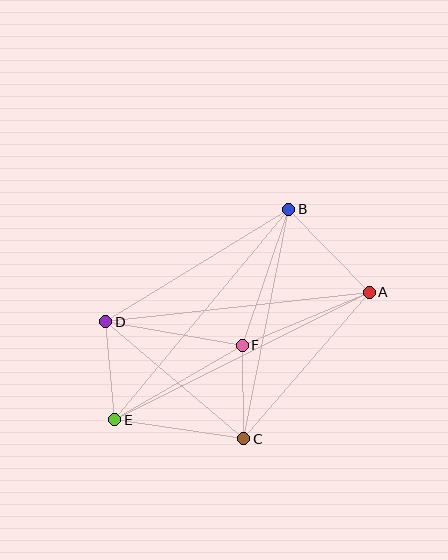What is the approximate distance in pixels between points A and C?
The distance between A and C is approximately 193 pixels.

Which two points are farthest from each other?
Points A and E are farthest from each other.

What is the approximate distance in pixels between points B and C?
The distance between B and C is approximately 234 pixels.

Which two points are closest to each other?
Points C and F are closest to each other.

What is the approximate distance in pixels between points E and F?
The distance between E and F is approximately 148 pixels.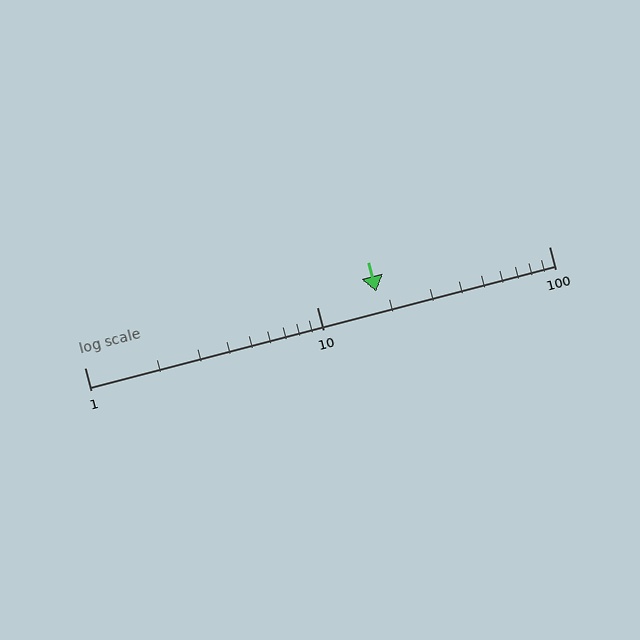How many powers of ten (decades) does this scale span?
The scale spans 2 decades, from 1 to 100.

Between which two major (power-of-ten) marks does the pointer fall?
The pointer is between 10 and 100.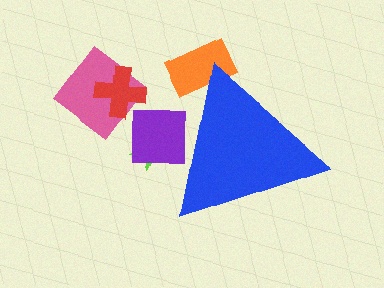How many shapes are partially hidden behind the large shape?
3 shapes are partially hidden.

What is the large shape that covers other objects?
A blue triangle.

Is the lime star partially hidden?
Yes, the lime star is partially hidden behind the blue triangle.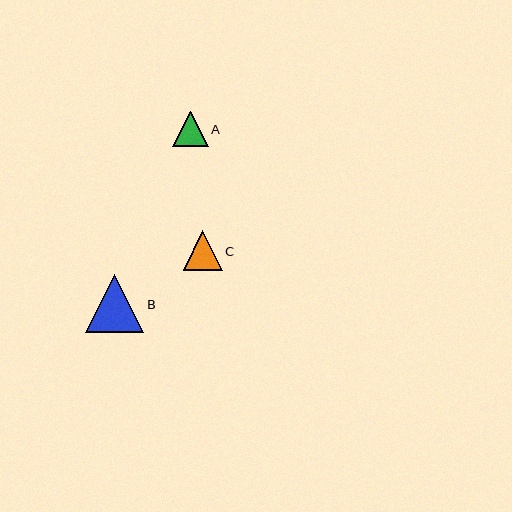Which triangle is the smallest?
Triangle A is the smallest with a size of approximately 36 pixels.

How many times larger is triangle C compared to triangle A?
Triangle C is approximately 1.1 times the size of triangle A.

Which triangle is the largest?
Triangle B is the largest with a size of approximately 59 pixels.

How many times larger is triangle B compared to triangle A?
Triangle B is approximately 1.6 times the size of triangle A.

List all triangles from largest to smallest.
From largest to smallest: B, C, A.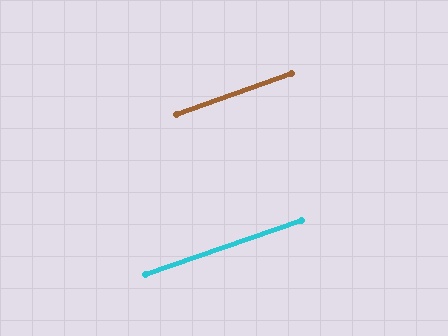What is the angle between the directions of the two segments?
Approximately 1 degree.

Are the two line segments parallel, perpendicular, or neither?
Parallel — their directions differ by only 0.7°.